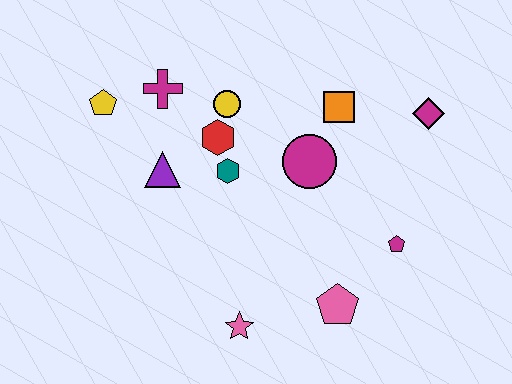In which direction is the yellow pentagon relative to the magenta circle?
The yellow pentagon is to the left of the magenta circle.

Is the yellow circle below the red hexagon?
No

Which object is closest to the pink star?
The pink pentagon is closest to the pink star.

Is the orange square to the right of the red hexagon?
Yes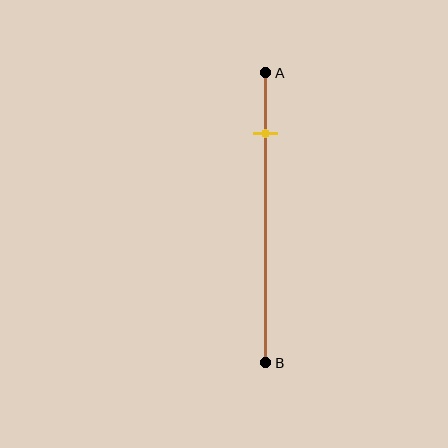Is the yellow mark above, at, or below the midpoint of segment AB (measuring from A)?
The yellow mark is above the midpoint of segment AB.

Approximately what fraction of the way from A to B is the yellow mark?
The yellow mark is approximately 20% of the way from A to B.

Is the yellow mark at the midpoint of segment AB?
No, the mark is at about 20% from A, not at the 50% midpoint.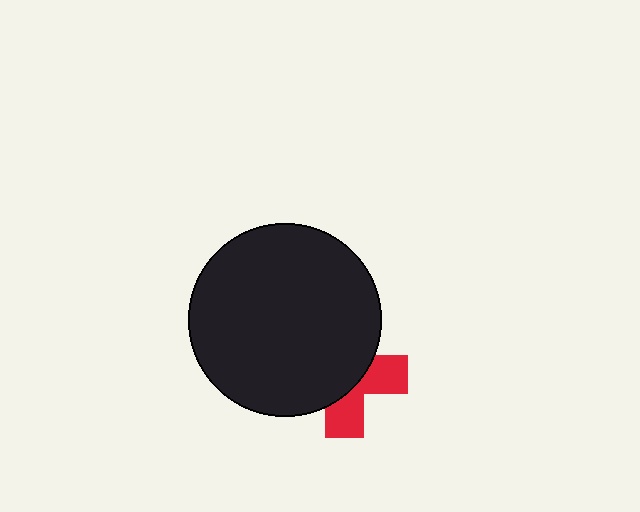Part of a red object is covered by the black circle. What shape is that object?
It is a cross.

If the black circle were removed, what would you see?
You would see the complete red cross.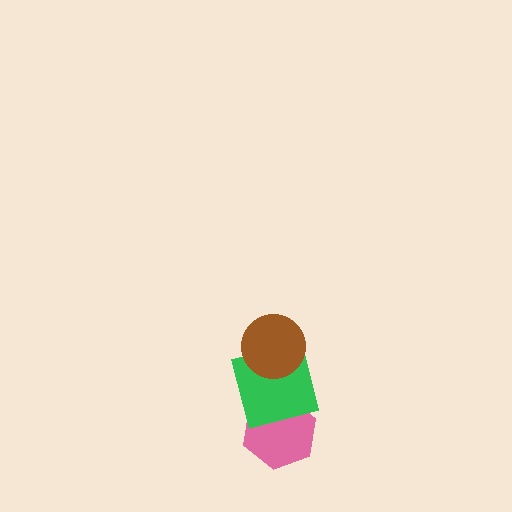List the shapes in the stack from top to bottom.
From top to bottom: the brown circle, the green square, the pink hexagon.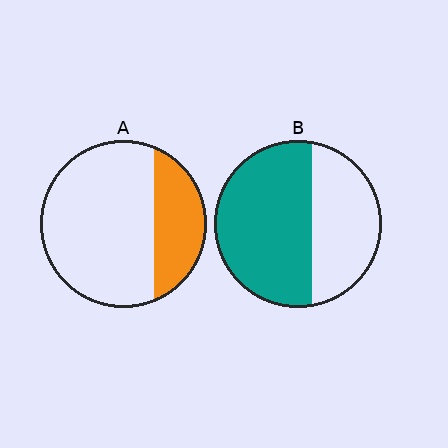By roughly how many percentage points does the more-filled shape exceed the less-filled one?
By roughly 35 percentage points (B over A).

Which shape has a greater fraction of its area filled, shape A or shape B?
Shape B.